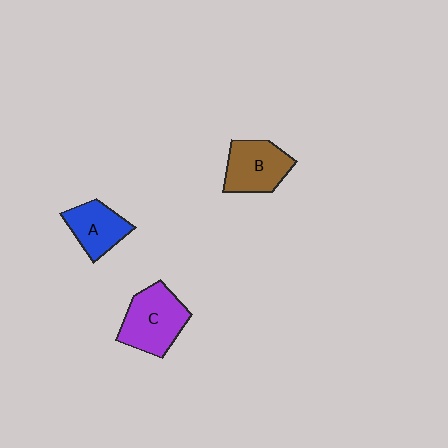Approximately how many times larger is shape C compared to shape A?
Approximately 1.4 times.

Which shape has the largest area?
Shape C (purple).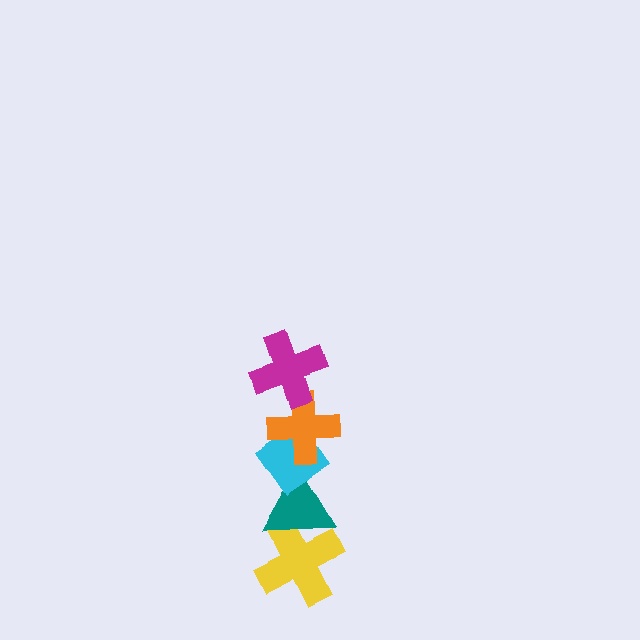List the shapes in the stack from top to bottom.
From top to bottom: the magenta cross, the orange cross, the cyan diamond, the teal triangle, the yellow cross.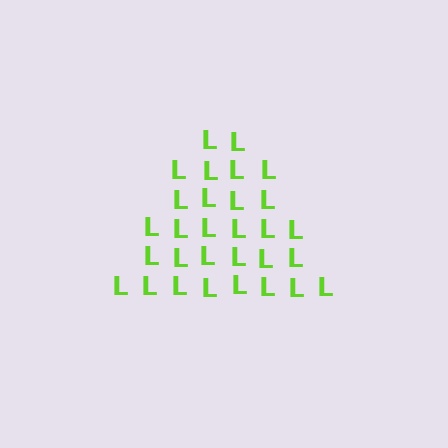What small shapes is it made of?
It is made of small letter L's.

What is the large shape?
The large shape is a triangle.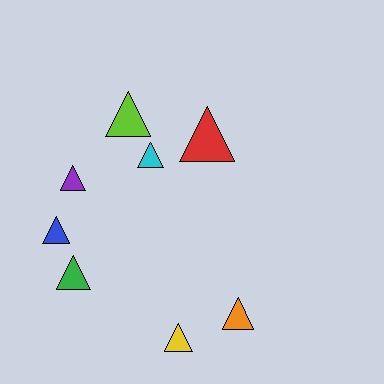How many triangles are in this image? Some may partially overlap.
There are 8 triangles.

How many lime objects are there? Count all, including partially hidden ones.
There is 1 lime object.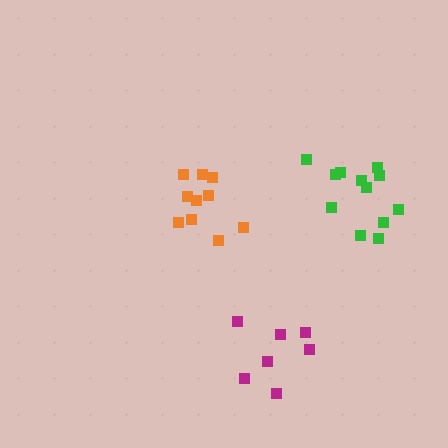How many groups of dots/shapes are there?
There are 3 groups.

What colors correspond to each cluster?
The clusters are colored: orange, magenta, green.